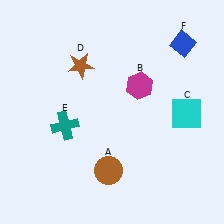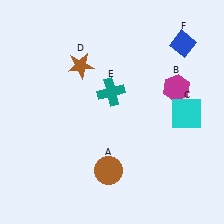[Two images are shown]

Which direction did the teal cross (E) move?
The teal cross (E) moved right.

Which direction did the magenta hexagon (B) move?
The magenta hexagon (B) moved right.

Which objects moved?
The objects that moved are: the magenta hexagon (B), the teal cross (E).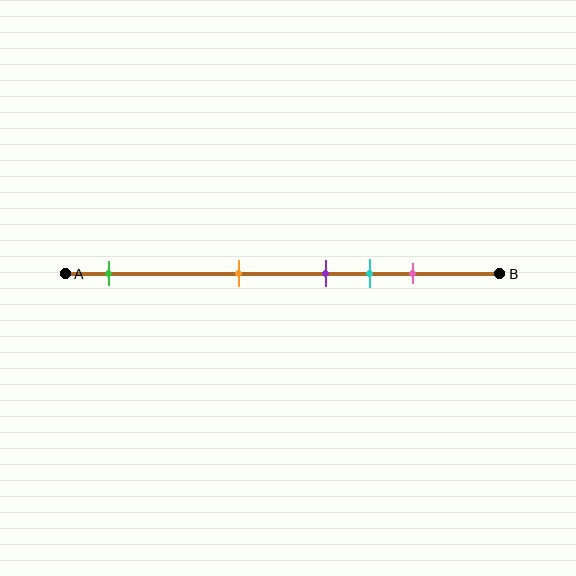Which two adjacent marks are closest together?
The purple and cyan marks are the closest adjacent pair.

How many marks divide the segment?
There are 5 marks dividing the segment.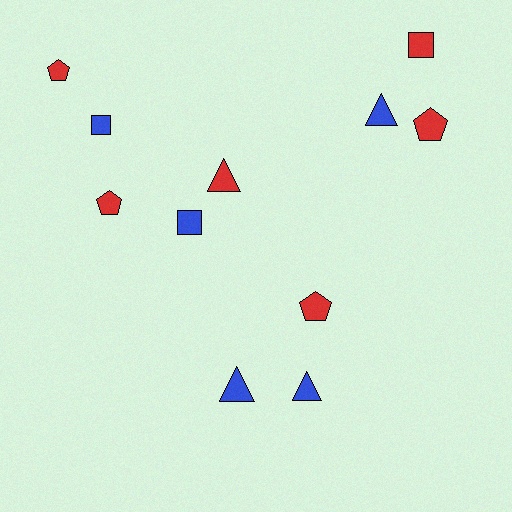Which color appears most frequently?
Red, with 6 objects.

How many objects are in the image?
There are 11 objects.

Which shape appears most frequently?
Triangle, with 4 objects.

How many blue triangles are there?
There are 3 blue triangles.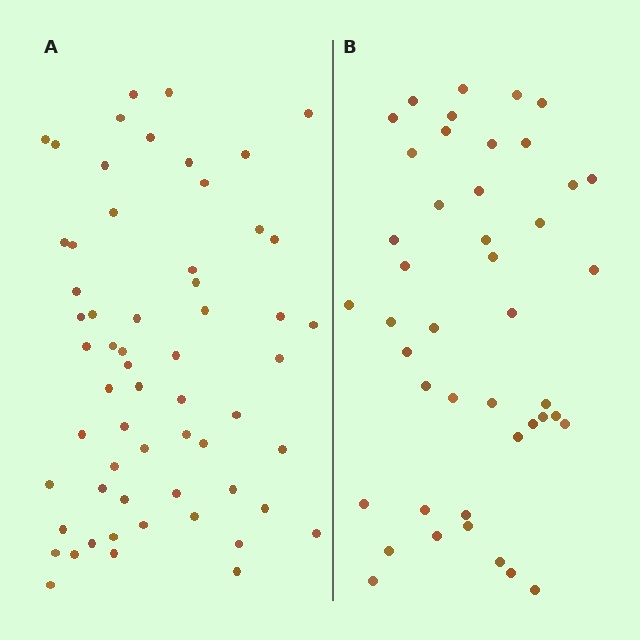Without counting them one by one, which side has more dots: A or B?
Region A (the left region) has more dots.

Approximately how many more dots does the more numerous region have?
Region A has approximately 15 more dots than region B.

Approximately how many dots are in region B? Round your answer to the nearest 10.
About 40 dots. (The exact count is 44, which rounds to 40.)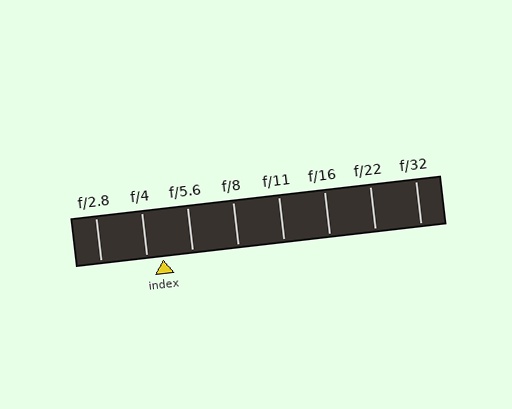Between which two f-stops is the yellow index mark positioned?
The index mark is between f/4 and f/5.6.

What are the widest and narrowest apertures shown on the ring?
The widest aperture shown is f/2.8 and the narrowest is f/32.